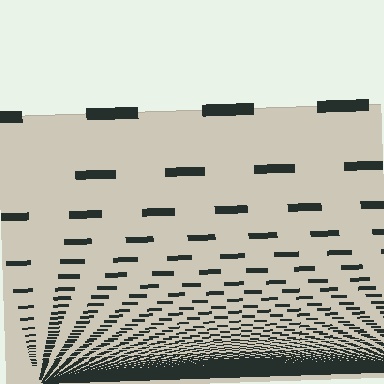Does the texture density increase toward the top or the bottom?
Density increases toward the bottom.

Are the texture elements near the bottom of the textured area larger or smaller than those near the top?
Smaller. The gradient is inverted — elements near the bottom are smaller and denser.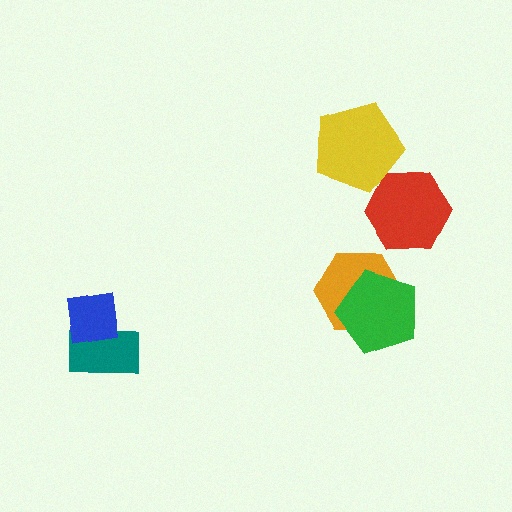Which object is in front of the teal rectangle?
The blue square is in front of the teal rectangle.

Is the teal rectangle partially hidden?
Yes, it is partially covered by another shape.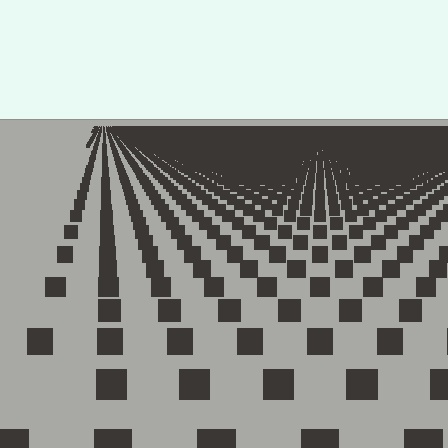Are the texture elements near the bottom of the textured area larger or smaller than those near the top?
Larger. Near the bottom, elements are closer to the viewer and appear at a bigger on-screen size.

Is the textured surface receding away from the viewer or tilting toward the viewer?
The surface is receding away from the viewer. Texture elements get smaller and denser toward the top.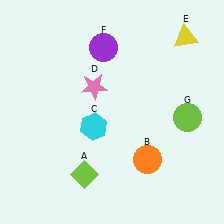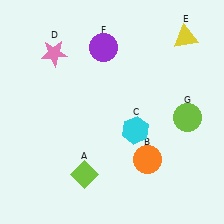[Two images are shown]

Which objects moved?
The objects that moved are: the cyan hexagon (C), the pink star (D).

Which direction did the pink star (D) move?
The pink star (D) moved left.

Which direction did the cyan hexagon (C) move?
The cyan hexagon (C) moved right.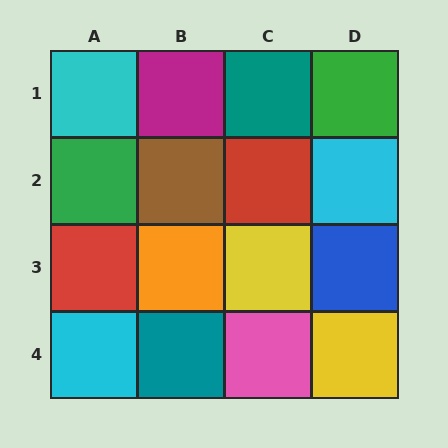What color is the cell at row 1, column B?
Magenta.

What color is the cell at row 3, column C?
Yellow.